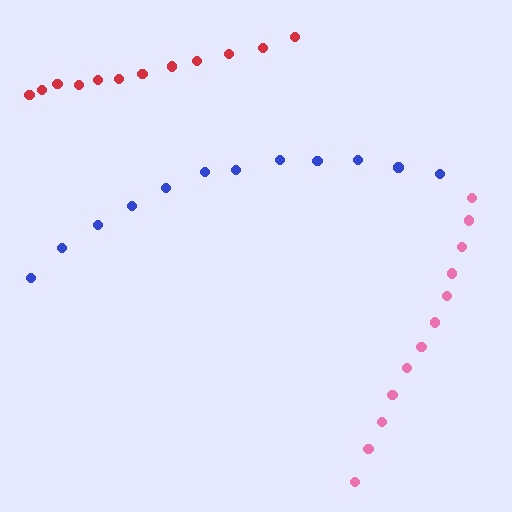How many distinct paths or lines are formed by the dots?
There are 3 distinct paths.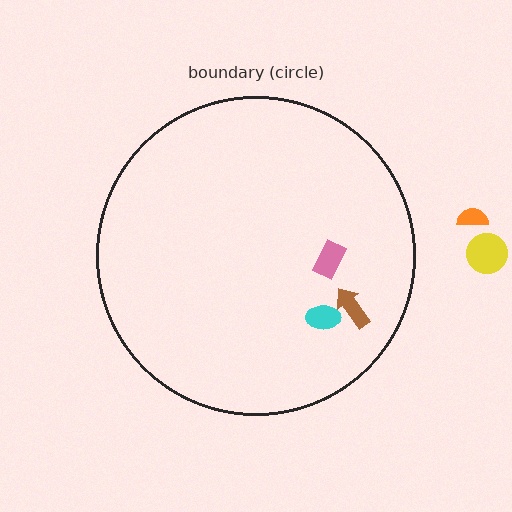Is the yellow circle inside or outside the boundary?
Outside.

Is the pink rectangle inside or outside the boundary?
Inside.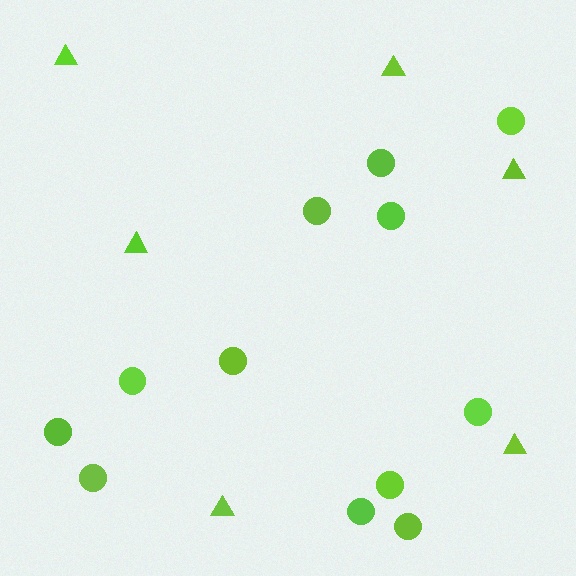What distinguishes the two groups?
There are 2 groups: one group of triangles (6) and one group of circles (12).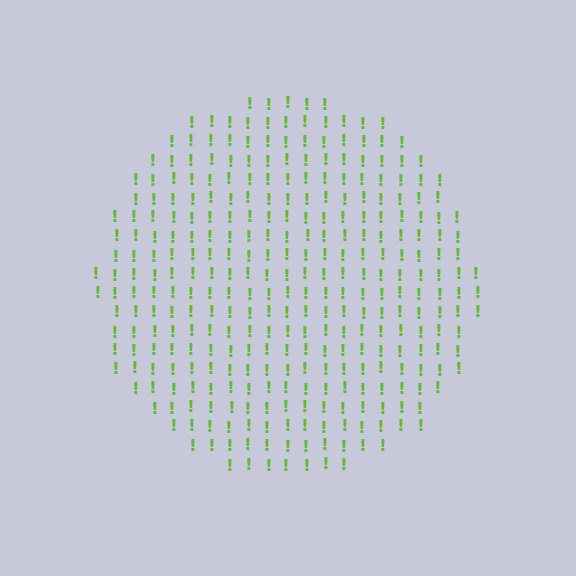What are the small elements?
The small elements are exclamation marks.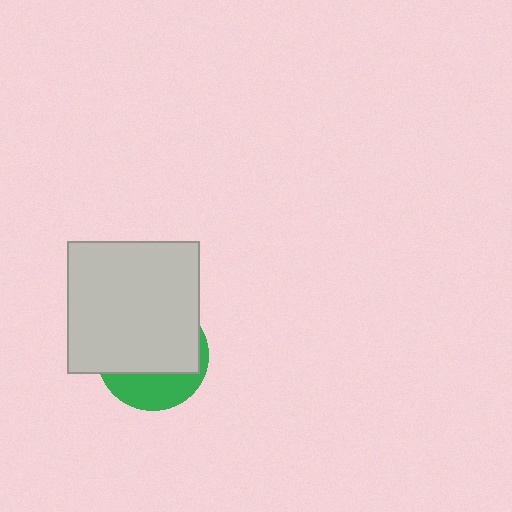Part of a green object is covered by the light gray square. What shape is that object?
It is a circle.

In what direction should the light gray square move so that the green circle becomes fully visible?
The light gray square should move up. That is the shortest direction to clear the overlap and leave the green circle fully visible.